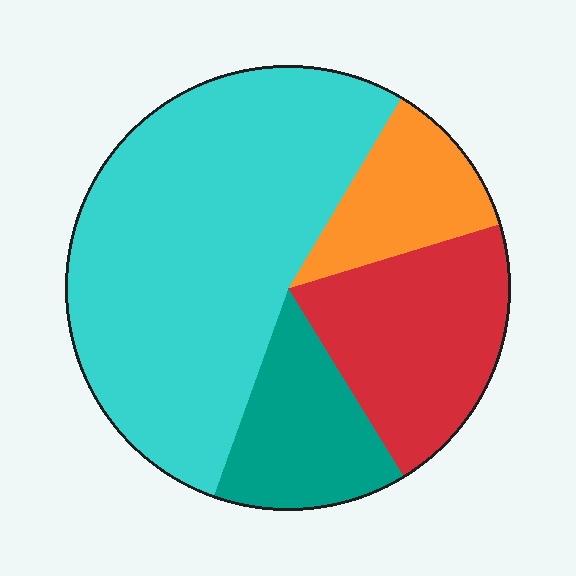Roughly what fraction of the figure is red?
Red covers around 20% of the figure.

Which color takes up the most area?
Cyan, at roughly 55%.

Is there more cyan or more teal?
Cyan.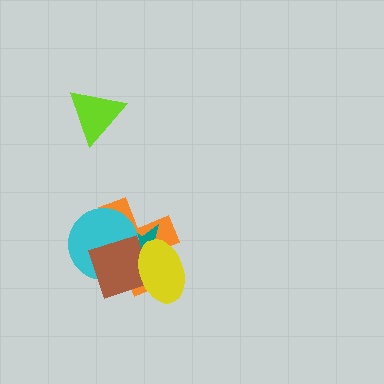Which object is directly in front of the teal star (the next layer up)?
The cyan circle is directly in front of the teal star.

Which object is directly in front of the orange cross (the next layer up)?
The teal star is directly in front of the orange cross.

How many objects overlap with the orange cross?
4 objects overlap with the orange cross.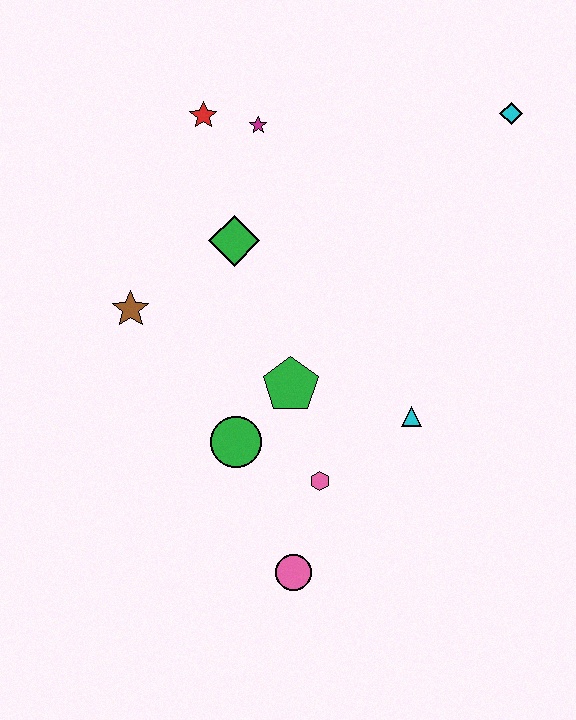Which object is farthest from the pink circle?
The cyan diamond is farthest from the pink circle.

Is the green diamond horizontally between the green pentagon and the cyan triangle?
No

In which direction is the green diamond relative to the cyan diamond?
The green diamond is to the left of the cyan diamond.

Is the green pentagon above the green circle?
Yes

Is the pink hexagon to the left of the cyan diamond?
Yes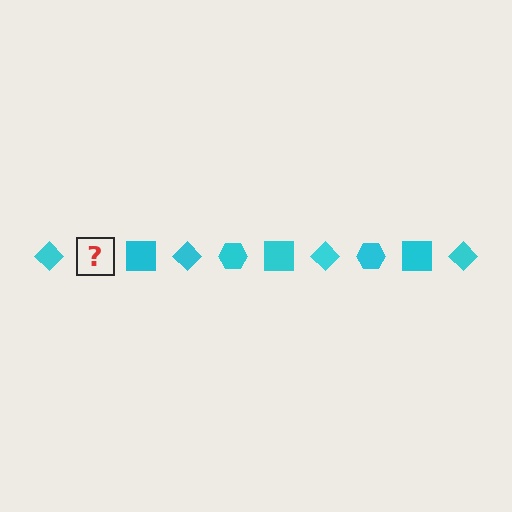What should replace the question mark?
The question mark should be replaced with a cyan hexagon.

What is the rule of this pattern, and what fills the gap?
The rule is that the pattern cycles through diamond, hexagon, square shapes in cyan. The gap should be filled with a cyan hexagon.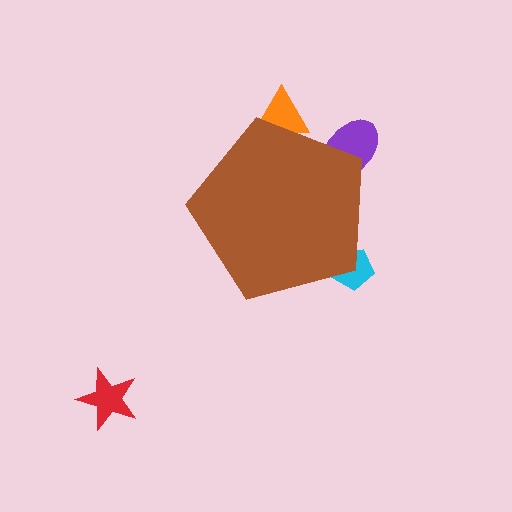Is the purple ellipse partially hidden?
Yes, the purple ellipse is partially hidden behind the brown pentagon.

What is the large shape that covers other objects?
A brown pentagon.